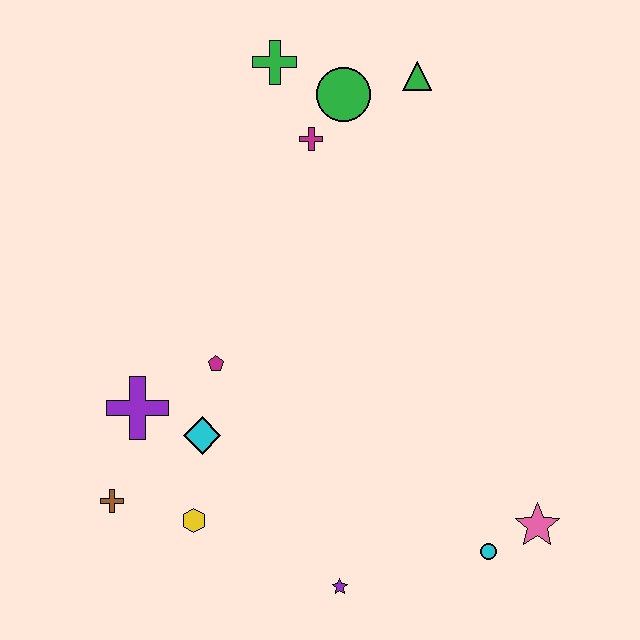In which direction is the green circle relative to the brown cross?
The green circle is above the brown cross.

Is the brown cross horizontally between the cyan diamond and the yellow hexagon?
No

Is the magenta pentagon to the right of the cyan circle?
No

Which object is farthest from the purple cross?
The green triangle is farthest from the purple cross.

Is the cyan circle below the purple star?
No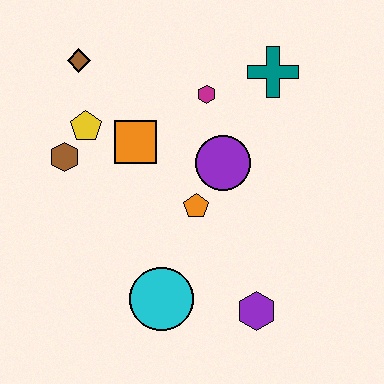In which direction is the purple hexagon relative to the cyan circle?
The purple hexagon is to the right of the cyan circle.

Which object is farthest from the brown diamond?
The purple hexagon is farthest from the brown diamond.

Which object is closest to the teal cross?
The magenta hexagon is closest to the teal cross.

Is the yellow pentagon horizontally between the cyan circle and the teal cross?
No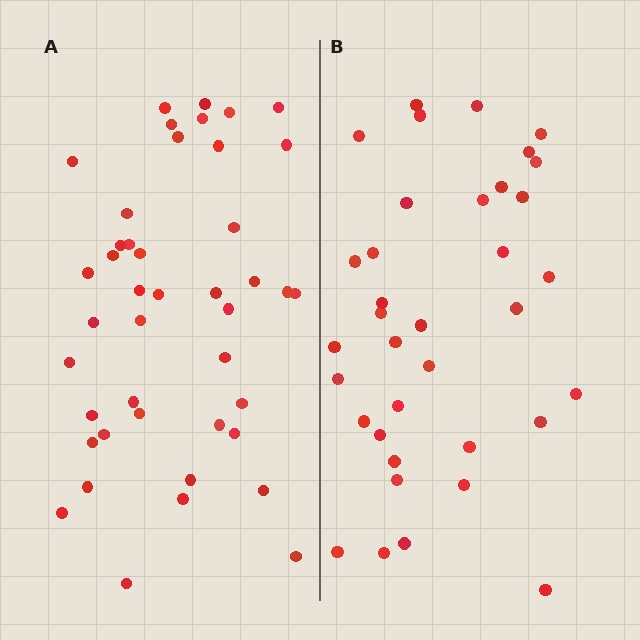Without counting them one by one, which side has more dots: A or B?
Region A (the left region) has more dots.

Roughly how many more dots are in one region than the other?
Region A has roughly 8 or so more dots than region B.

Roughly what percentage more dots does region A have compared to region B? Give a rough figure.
About 20% more.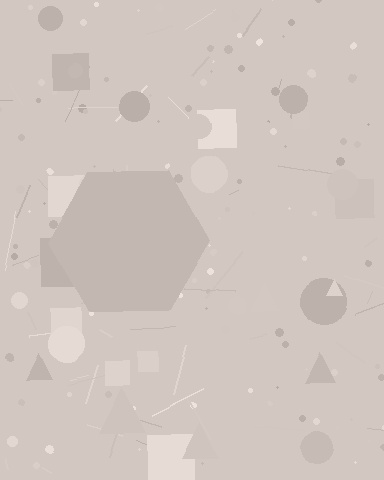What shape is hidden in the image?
A hexagon is hidden in the image.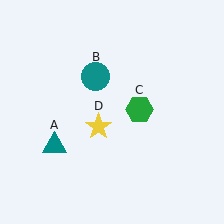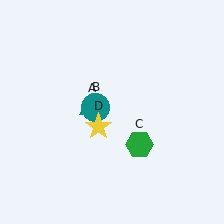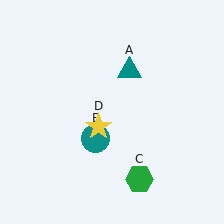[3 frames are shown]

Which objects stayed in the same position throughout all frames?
Yellow star (object D) remained stationary.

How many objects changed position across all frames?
3 objects changed position: teal triangle (object A), teal circle (object B), green hexagon (object C).